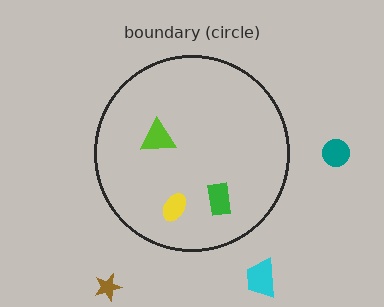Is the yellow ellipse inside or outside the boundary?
Inside.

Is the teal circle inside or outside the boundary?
Outside.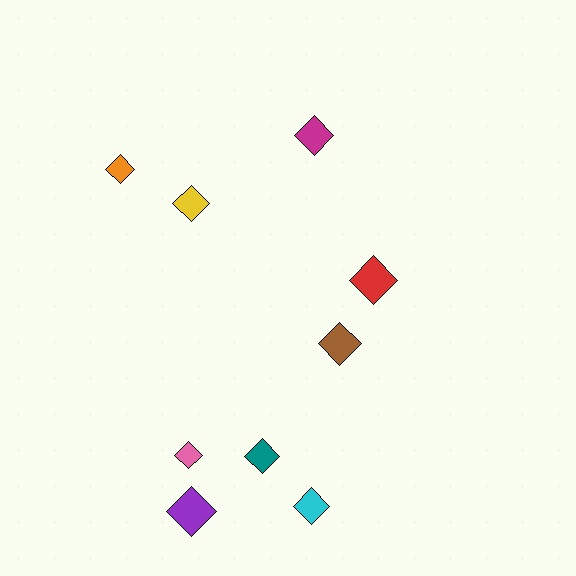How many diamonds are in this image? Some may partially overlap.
There are 9 diamonds.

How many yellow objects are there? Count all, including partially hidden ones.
There is 1 yellow object.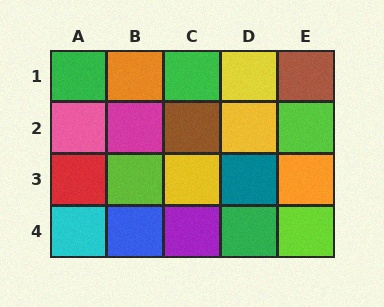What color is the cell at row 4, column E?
Lime.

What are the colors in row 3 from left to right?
Red, lime, yellow, teal, orange.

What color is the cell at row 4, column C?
Purple.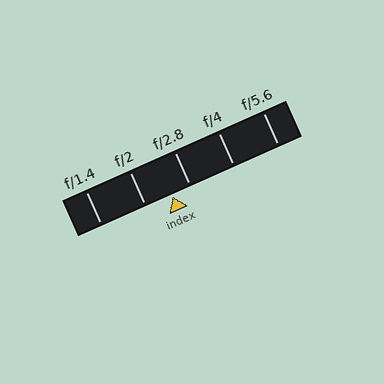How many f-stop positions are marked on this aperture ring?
There are 5 f-stop positions marked.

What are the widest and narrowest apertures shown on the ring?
The widest aperture shown is f/1.4 and the narrowest is f/5.6.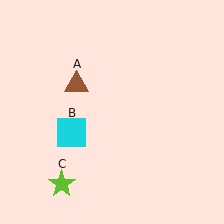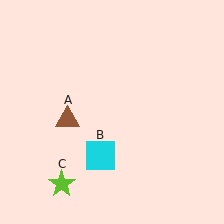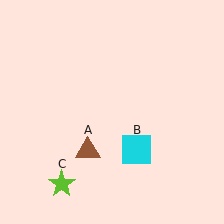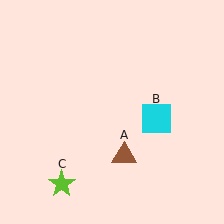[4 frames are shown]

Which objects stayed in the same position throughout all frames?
Lime star (object C) remained stationary.